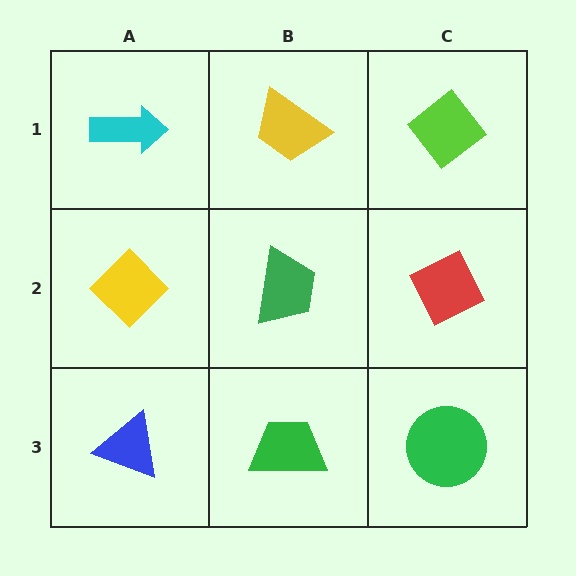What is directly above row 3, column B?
A green trapezoid.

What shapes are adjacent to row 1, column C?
A red diamond (row 2, column C), a yellow trapezoid (row 1, column B).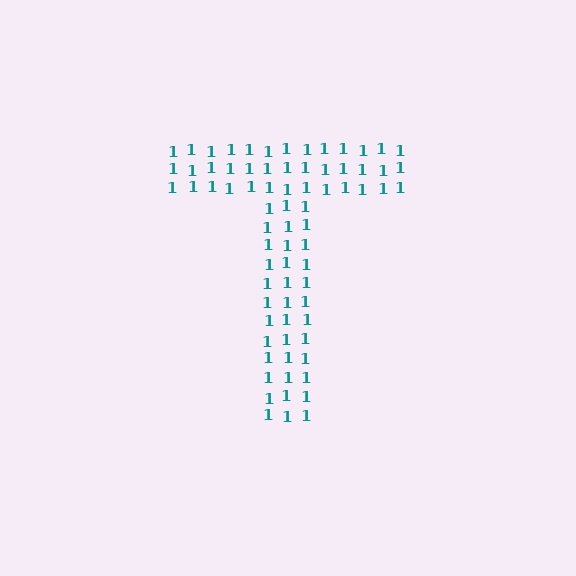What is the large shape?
The large shape is the letter T.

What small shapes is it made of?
It is made of small digit 1's.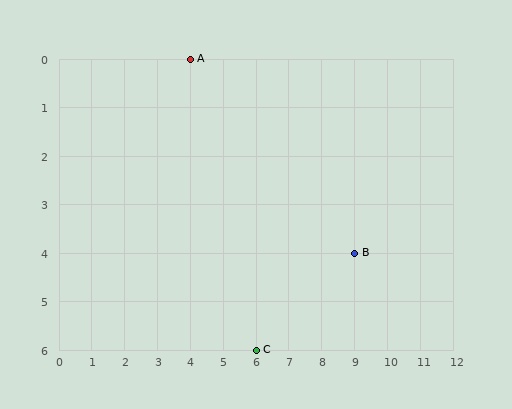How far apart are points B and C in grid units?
Points B and C are 3 columns and 2 rows apart (about 3.6 grid units diagonally).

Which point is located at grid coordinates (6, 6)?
Point C is at (6, 6).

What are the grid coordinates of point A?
Point A is at grid coordinates (4, 0).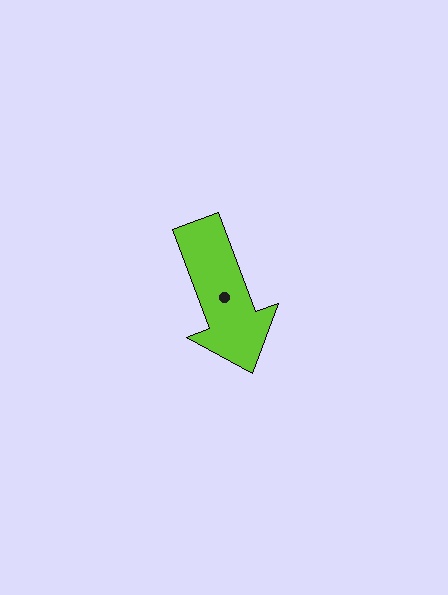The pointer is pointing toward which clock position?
Roughly 5 o'clock.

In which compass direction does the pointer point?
South.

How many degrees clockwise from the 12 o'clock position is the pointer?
Approximately 160 degrees.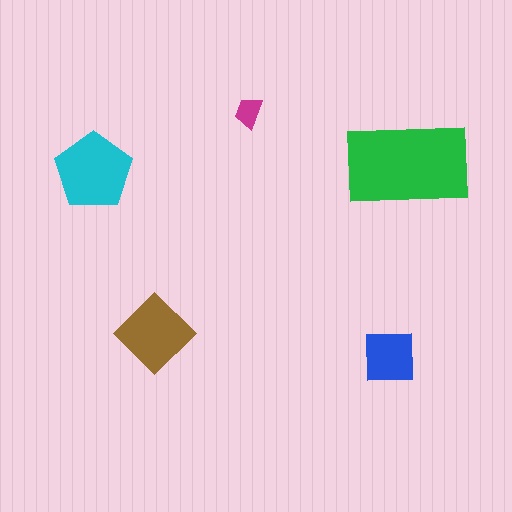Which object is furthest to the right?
The green rectangle is rightmost.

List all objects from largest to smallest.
The green rectangle, the cyan pentagon, the brown diamond, the blue square, the magenta trapezoid.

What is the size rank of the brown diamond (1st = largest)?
3rd.